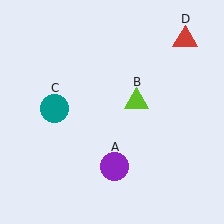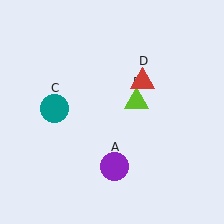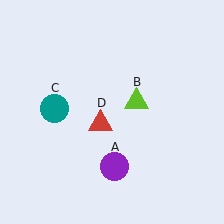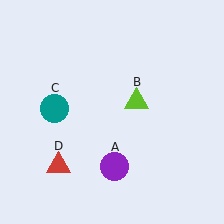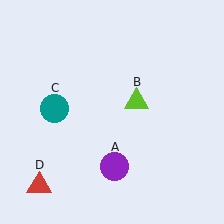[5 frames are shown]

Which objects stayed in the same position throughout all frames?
Purple circle (object A) and lime triangle (object B) and teal circle (object C) remained stationary.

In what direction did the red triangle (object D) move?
The red triangle (object D) moved down and to the left.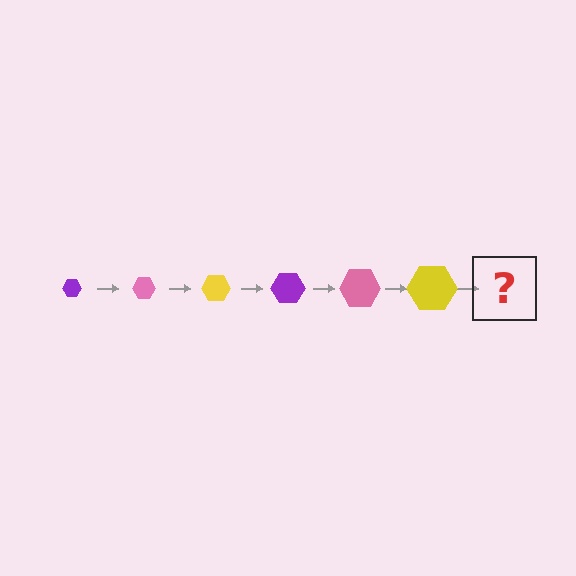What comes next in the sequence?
The next element should be a purple hexagon, larger than the previous one.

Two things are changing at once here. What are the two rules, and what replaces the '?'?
The two rules are that the hexagon grows larger each step and the color cycles through purple, pink, and yellow. The '?' should be a purple hexagon, larger than the previous one.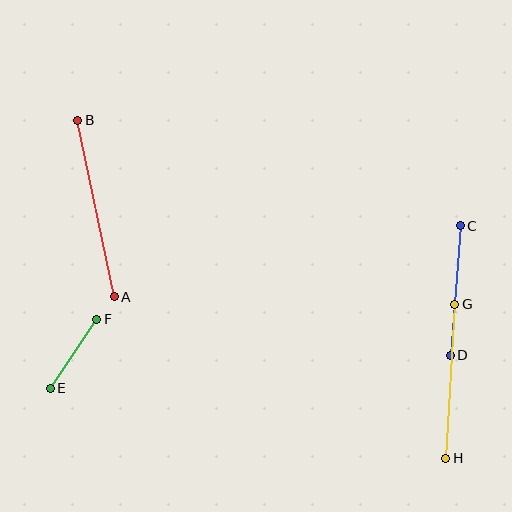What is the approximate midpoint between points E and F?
The midpoint is at approximately (73, 354) pixels.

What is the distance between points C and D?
The distance is approximately 130 pixels.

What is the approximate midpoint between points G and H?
The midpoint is at approximately (450, 381) pixels.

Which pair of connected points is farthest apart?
Points A and B are farthest apart.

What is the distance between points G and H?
The distance is approximately 154 pixels.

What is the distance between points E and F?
The distance is approximately 83 pixels.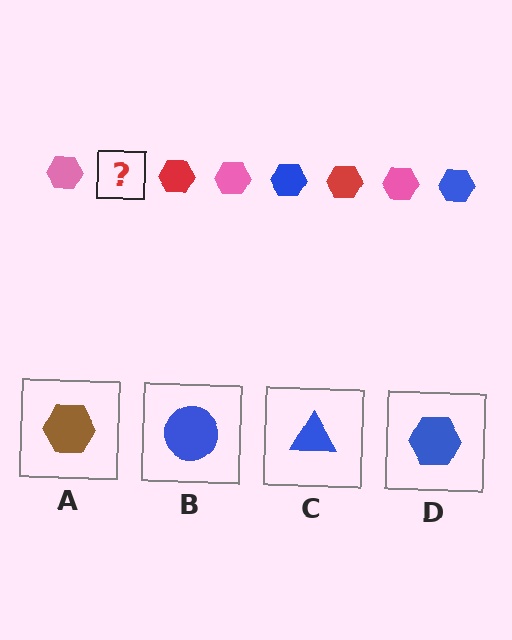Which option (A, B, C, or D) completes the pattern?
D.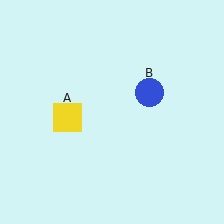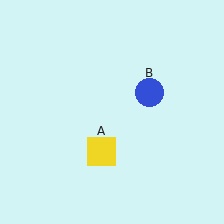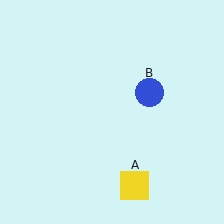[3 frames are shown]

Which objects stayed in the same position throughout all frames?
Blue circle (object B) remained stationary.